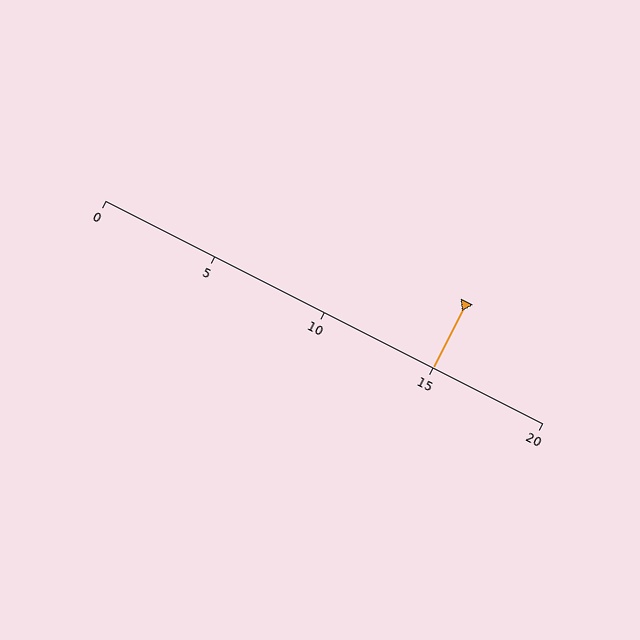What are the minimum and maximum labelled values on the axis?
The axis runs from 0 to 20.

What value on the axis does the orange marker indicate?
The marker indicates approximately 15.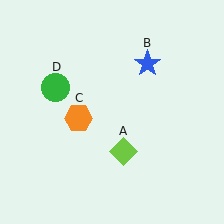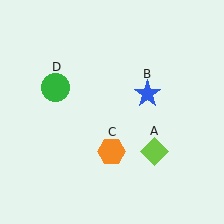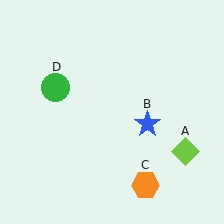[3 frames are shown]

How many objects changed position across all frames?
3 objects changed position: lime diamond (object A), blue star (object B), orange hexagon (object C).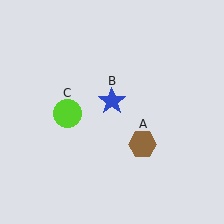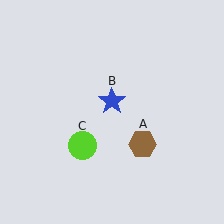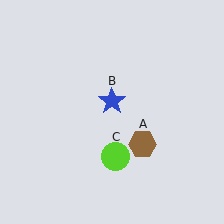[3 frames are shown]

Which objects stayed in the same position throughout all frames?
Brown hexagon (object A) and blue star (object B) remained stationary.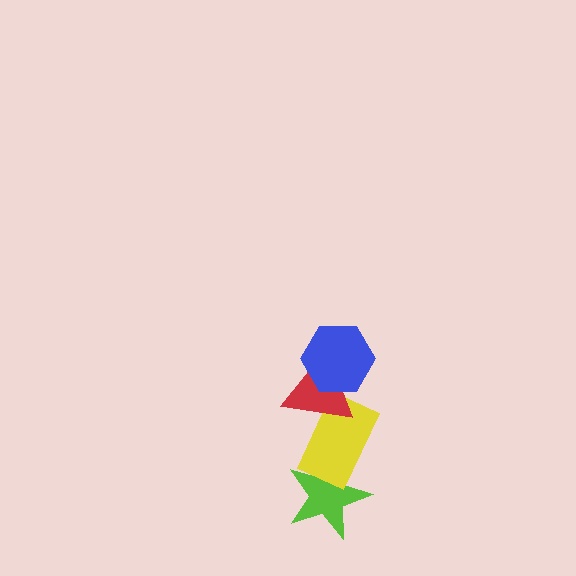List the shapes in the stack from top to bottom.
From top to bottom: the blue hexagon, the red triangle, the yellow rectangle, the lime star.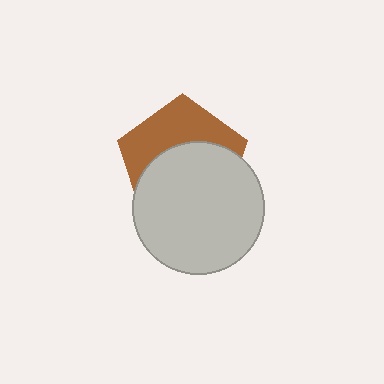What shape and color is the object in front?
The object in front is a light gray circle.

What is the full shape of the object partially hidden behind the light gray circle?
The partially hidden object is a brown pentagon.